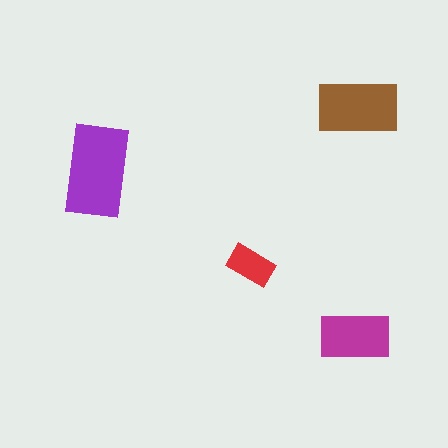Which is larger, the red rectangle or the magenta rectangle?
The magenta one.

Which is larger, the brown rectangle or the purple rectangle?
The purple one.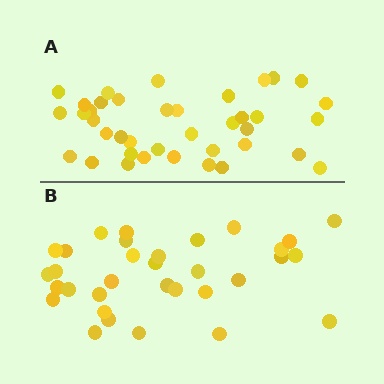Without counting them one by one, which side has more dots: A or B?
Region A (the top region) has more dots.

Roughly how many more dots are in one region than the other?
Region A has about 6 more dots than region B.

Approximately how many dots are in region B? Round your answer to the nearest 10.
About 30 dots. (The exact count is 33, which rounds to 30.)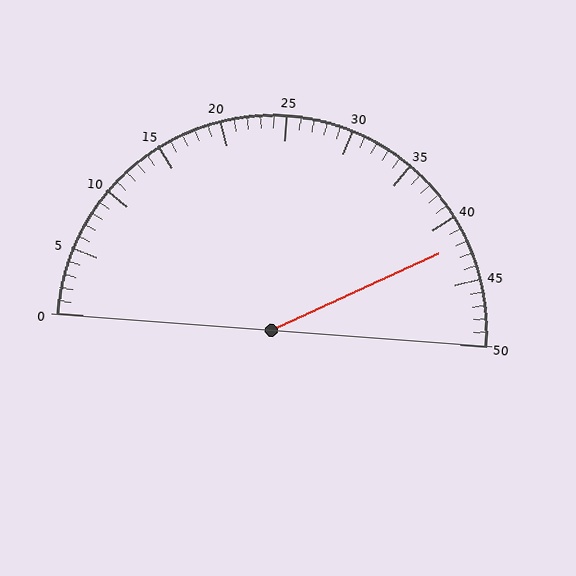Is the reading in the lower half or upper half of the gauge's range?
The reading is in the upper half of the range (0 to 50).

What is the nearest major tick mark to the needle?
The nearest major tick mark is 40.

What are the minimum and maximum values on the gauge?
The gauge ranges from 0 to 50.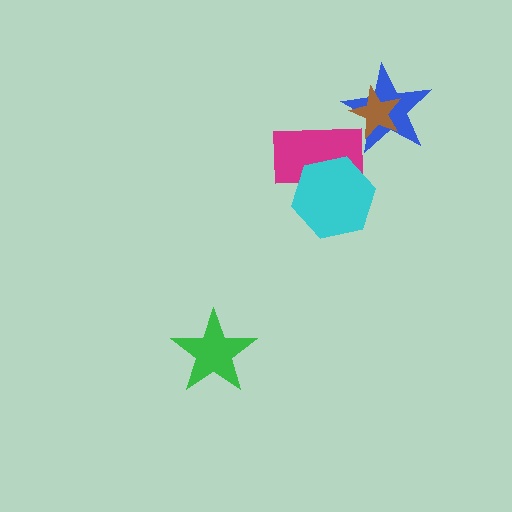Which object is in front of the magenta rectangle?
The cyan hexagon is in front of the magenta rectangle.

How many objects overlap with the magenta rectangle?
1 object overlaps with the magenta rectangle.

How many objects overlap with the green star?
0 objects overlap with the green star.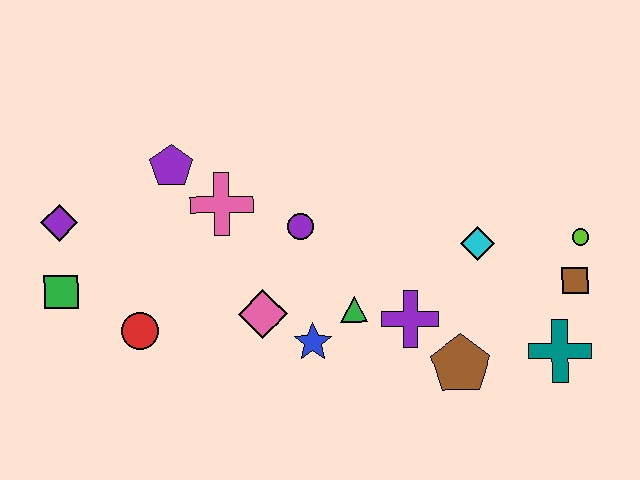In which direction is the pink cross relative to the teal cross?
The pink cross is to the left of the teal cross.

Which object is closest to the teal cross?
The brown square is closest to the teal cross.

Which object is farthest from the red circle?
The lime circle is farthest from the red circle.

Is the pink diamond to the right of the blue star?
No